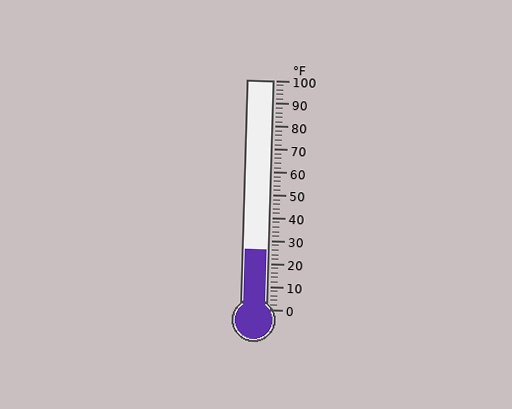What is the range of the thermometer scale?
The thermometer scale ranges from 0°F to 100°F.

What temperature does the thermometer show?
The thermometer shows approximately 26°F.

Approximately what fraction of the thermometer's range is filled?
The thermometer is filled to approximately 25% of its range.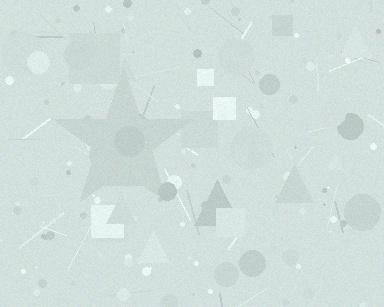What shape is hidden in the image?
A star is hidden in the image.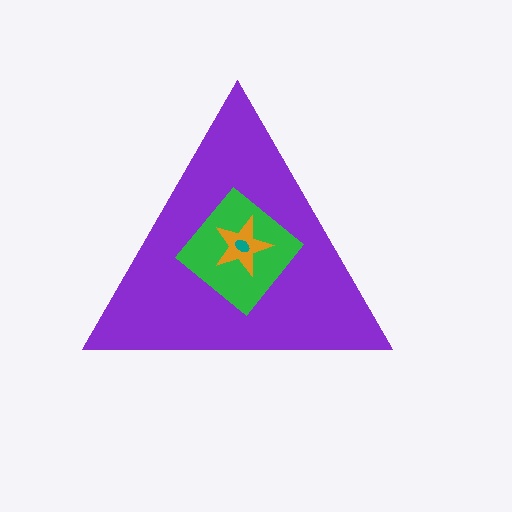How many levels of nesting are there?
4.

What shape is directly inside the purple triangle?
The green diamond.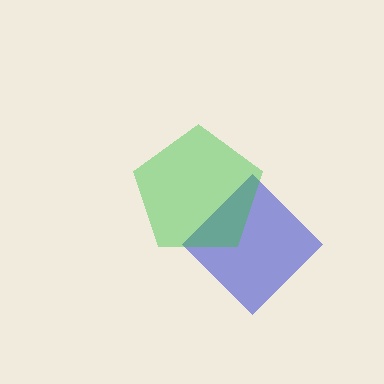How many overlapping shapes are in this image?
There are 2 overlapping shapes in the image.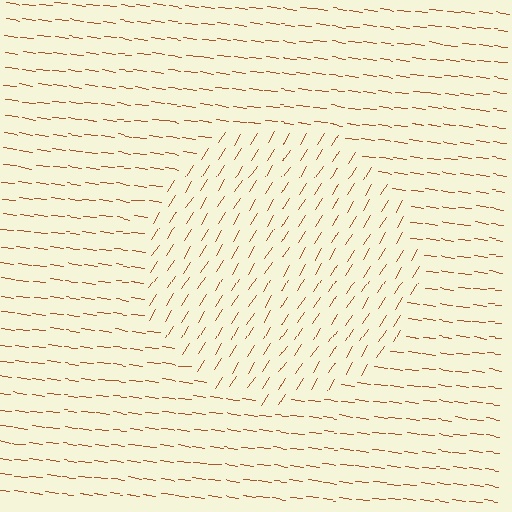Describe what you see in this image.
The image is filled with small brown line segments. A circle region in the image has lines oriented differently from the surrounding lines, creating a visible texture boundary.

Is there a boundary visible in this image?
Yes, there is a texture boundary formed by a change in line orientation.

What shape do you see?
I see a circle.